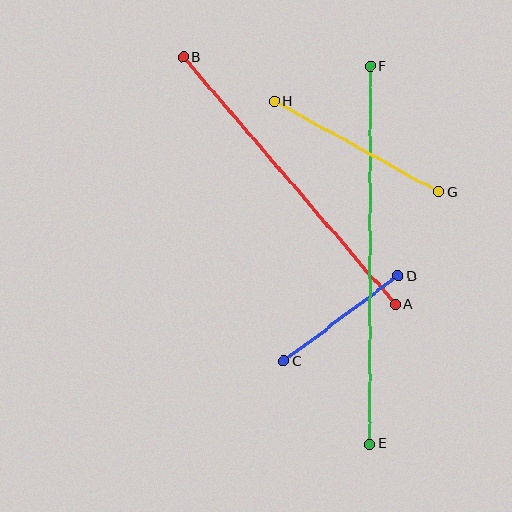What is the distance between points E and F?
The distance is approximately 377 pixels.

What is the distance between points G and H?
The distance is approximately 188 pixels.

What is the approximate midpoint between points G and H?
The midpoint is at approximately (356, 147) pixels.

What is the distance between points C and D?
The distance is approximately 143 pixels.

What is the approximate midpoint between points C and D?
The midpoint is at approximately (341, 318) pixels.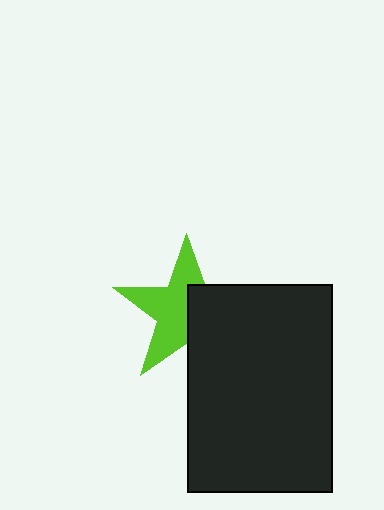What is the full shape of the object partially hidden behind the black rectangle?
The partially hidden object is a lime star.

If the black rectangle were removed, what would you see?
You would see the complete lime star.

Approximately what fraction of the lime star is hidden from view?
Roughly 43% of the lime star is hidden behind the black rectangle.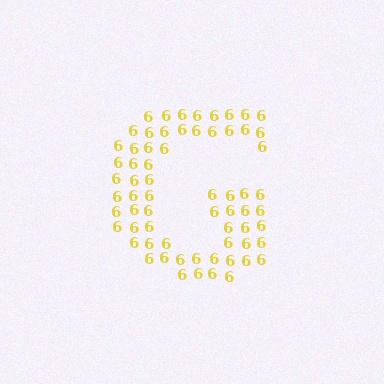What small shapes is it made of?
It is made of small digit 6's.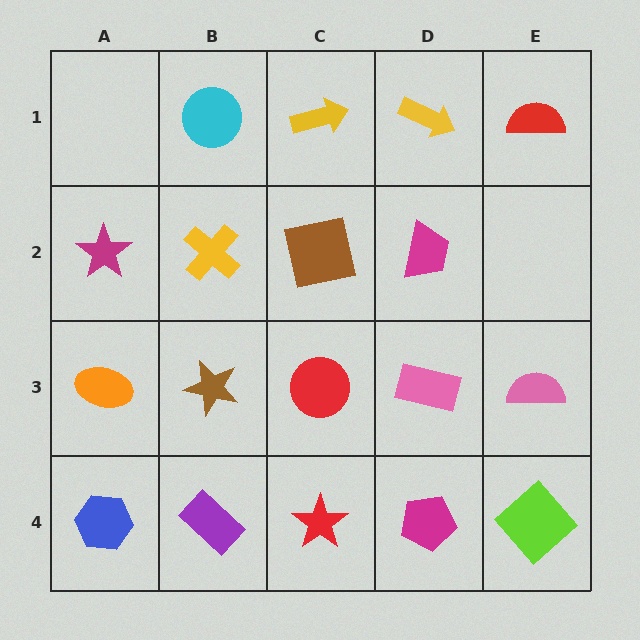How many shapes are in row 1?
4 shapes.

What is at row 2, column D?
A magenta trapezoid.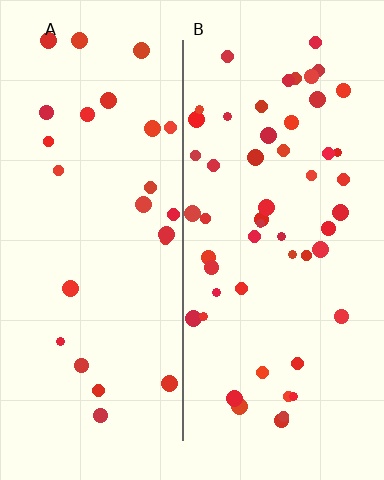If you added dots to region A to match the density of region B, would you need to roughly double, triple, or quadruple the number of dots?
Approximately double.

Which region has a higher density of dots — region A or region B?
B (the right).